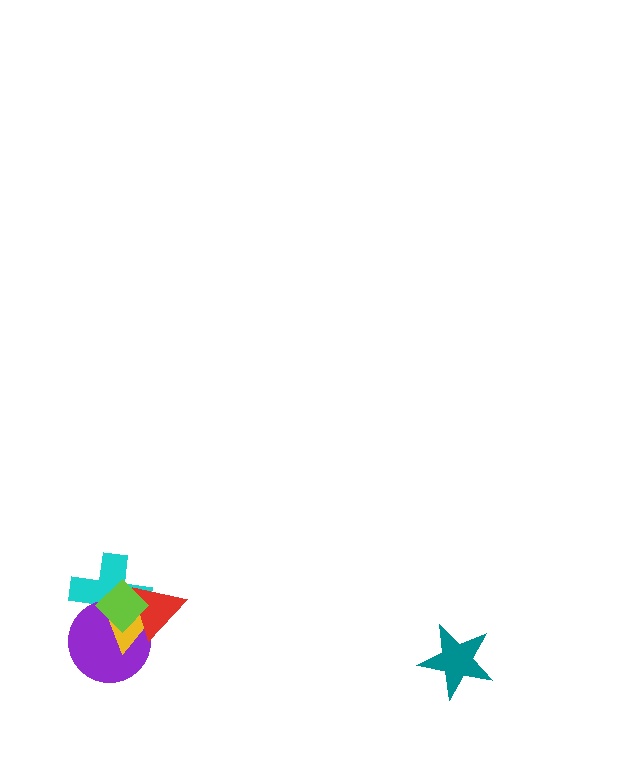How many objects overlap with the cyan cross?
4 objects overlap with the cyan cross.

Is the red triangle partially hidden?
Yes, it is partially covered by another shape.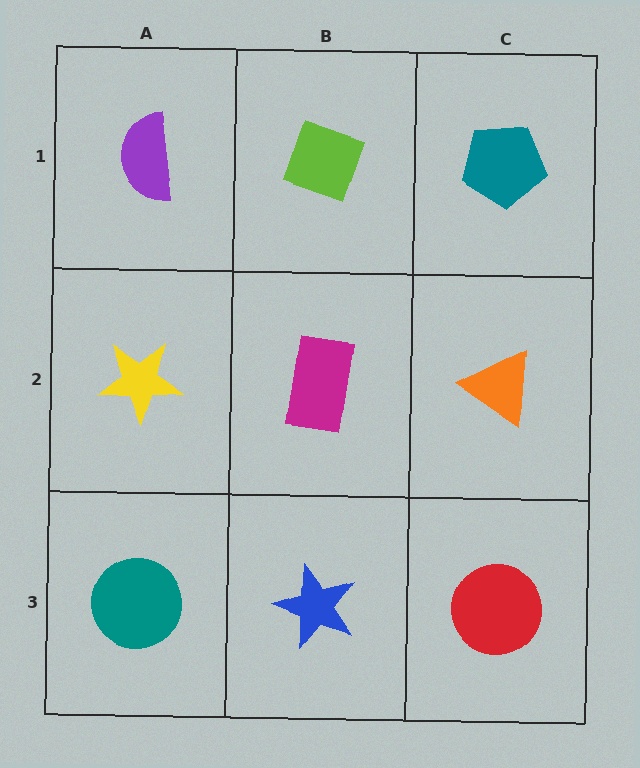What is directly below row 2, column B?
A blue star.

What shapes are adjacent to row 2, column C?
A teal pentagon (row 1, column C), a red circle (row 3, column C), a magenta rectangle (row 2, column B).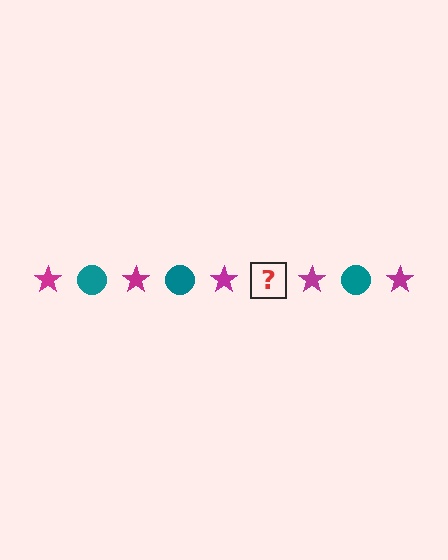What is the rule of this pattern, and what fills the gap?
The rule is that the pattern alternates between magenta star and teal circle. The gap should be filled with a teal circle.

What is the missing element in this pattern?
The missing element is a teal circle.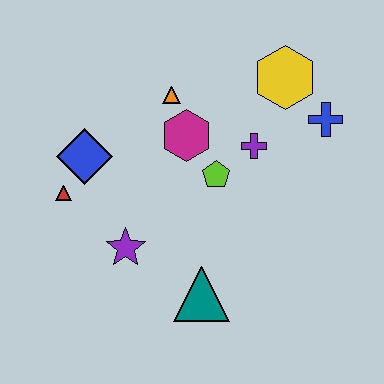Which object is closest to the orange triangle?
The magenta hexagon is closest to the orange triangle.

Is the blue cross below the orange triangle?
Yes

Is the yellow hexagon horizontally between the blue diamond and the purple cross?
No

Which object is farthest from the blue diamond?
The blue cross is farthest from the blue diamond.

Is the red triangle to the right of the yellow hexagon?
No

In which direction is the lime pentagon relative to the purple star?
The lime pentagon is to the right of the purple star.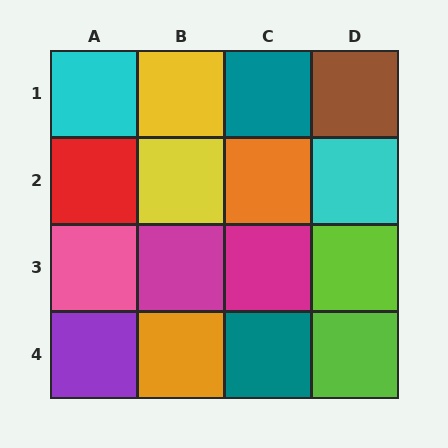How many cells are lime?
2 cells are lime.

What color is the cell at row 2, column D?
Cyan.